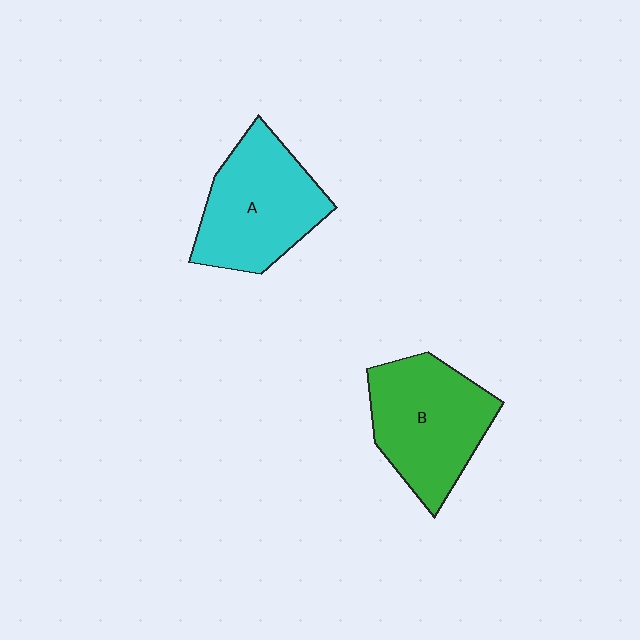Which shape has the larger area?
Shape B (green).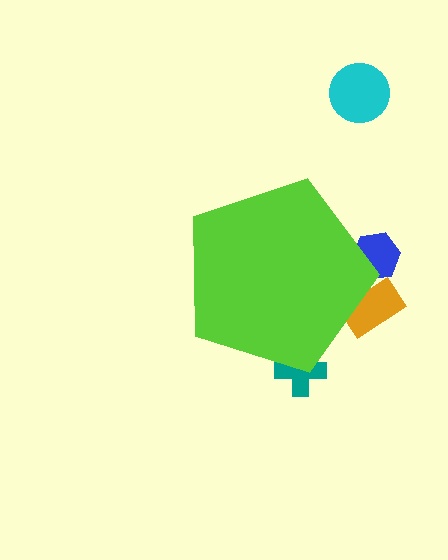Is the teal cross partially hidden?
Yes, the teal cross is partially hidden behind the lime pentagon.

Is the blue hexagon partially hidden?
Yes, the blue hexagon is partially hidden behind the lime pentagon.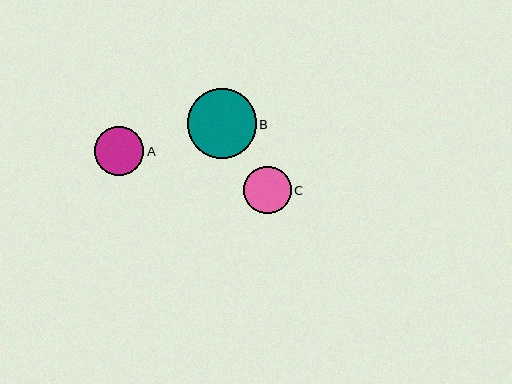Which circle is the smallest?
Circle C is the smallest with a size of approximately 47 pixels.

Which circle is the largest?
Circle B is the largest with a size of approximately 69 pixels.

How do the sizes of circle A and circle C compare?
Circle A and circle C are approximately the same size.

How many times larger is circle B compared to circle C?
Circle B is approximately 1.5 times the size of circle C.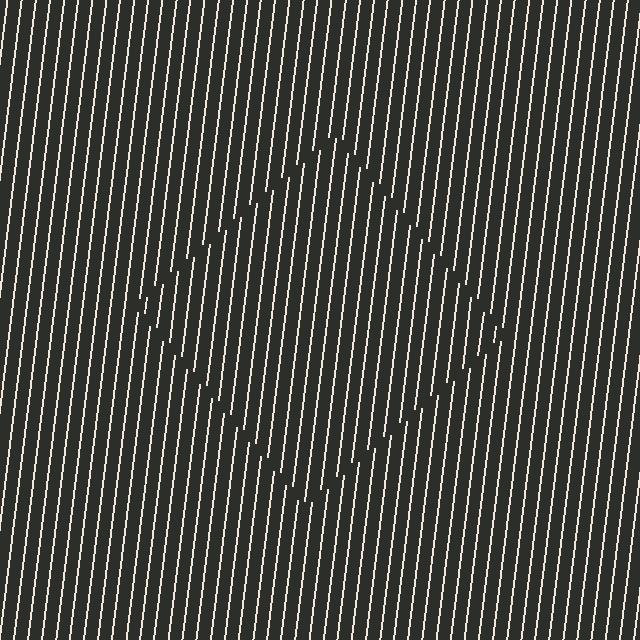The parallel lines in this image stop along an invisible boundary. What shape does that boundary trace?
An illusory square. The interior of the shape contains the same grating, shifted by half a period — the contour is defined by the phase discontinuity where line-ends from the inner and outer gratings abut.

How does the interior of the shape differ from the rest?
The interior of the shape contains the same grating, shifted by half a period — the contour is defined by the phase discontinuity where line-ends from the inner and outer gratings abut.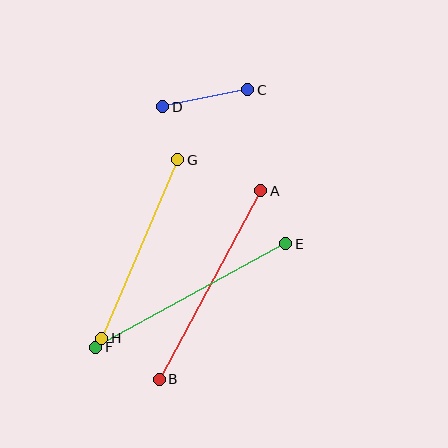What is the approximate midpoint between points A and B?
The midpoint is at approximately (210, 285) pixels.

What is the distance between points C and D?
The distance is approximately 87 pixels.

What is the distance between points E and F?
The distance is approximately 217 pixels.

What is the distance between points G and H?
The distance is approximately 194 pixels.